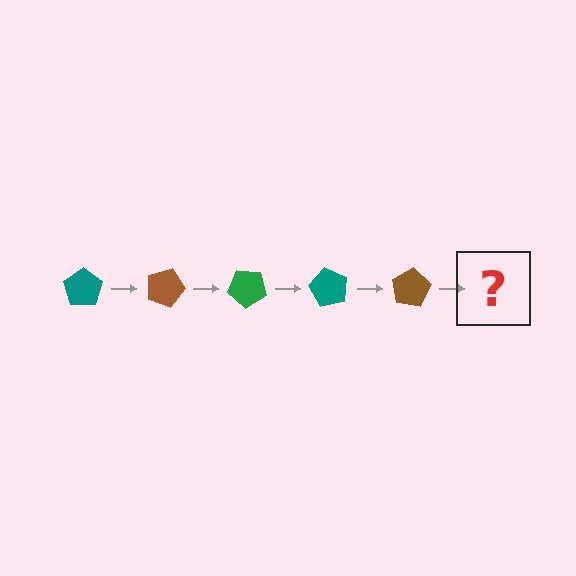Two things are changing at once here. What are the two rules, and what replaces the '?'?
The two rules are that it rotates 20 degrees each step and the color cycles through teal, brown, and green. The '?' should be a green pentagon, rotated 100 degrees from the start.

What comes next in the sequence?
The next element should be a green pentagon, rotated 100 degrees from the start.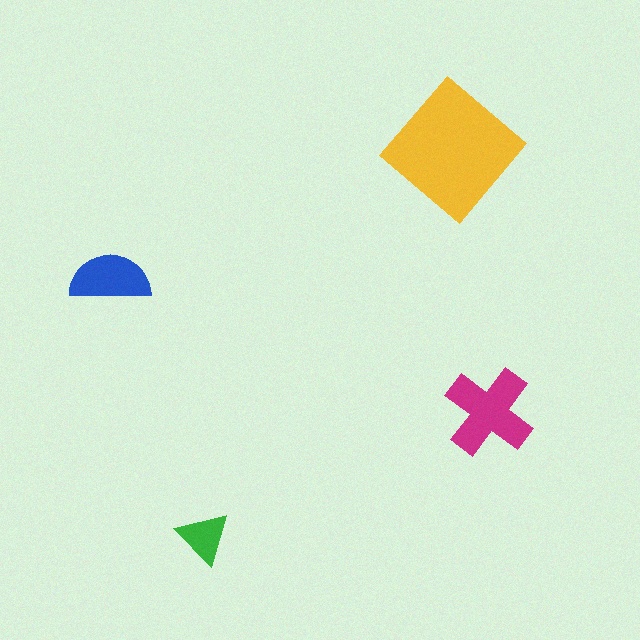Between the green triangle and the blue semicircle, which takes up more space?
The blue semicircle.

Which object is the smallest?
The green triangle.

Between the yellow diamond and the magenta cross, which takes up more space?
The yellow diamond.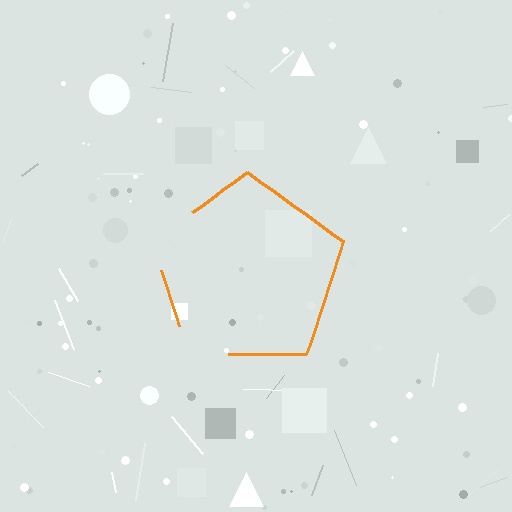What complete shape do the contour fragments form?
The contour fragments form a pentagon.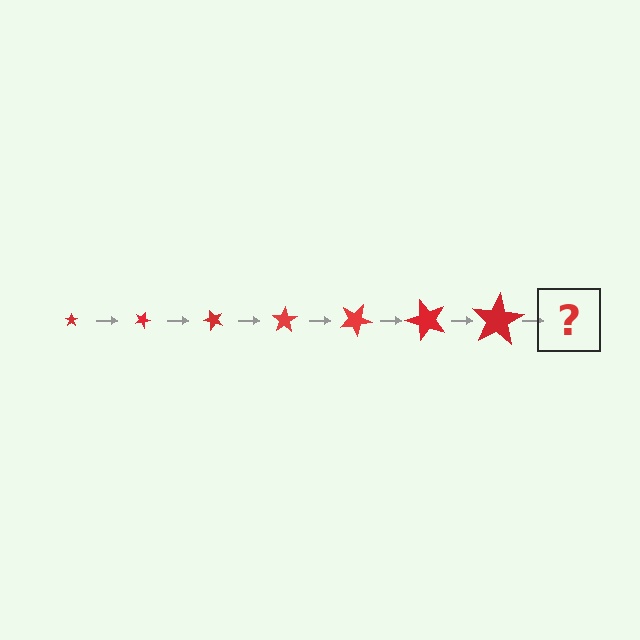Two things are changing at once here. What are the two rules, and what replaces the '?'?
The two rules are that the star grows larger each step and it rotates 25 degrees each step. The '?' should be a star, larger than the previous one and rotated 175 degrees from the start.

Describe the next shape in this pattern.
It should be a star, larger than the previous one and rotated 175 degrees from the start.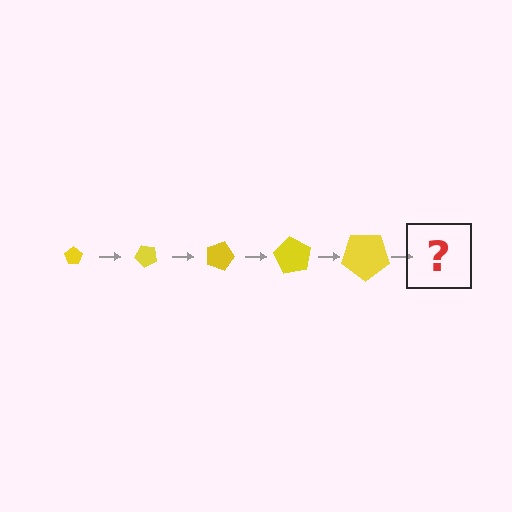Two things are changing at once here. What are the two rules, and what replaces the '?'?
The two rules are that the pentagon grows larger each step and it rotates 45 degrees each step. The '?' should be a pentagon, larger than the previous one and rotated 225 degrees from the start.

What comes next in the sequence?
The next element should be a pentagon, larger than the previous one and rotated 225 degrees from the start.